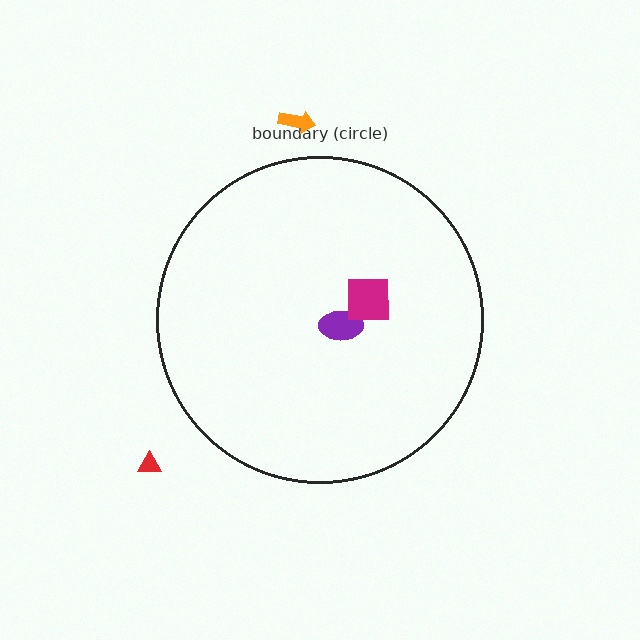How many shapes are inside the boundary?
2 inside, 2 outside.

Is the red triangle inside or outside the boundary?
Outside.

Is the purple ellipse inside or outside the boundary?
Inside.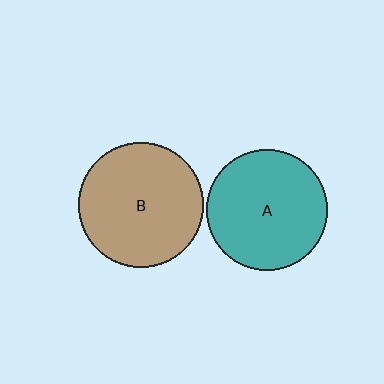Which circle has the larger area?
Circle B (brown).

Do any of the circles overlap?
No, none of the circles overlap.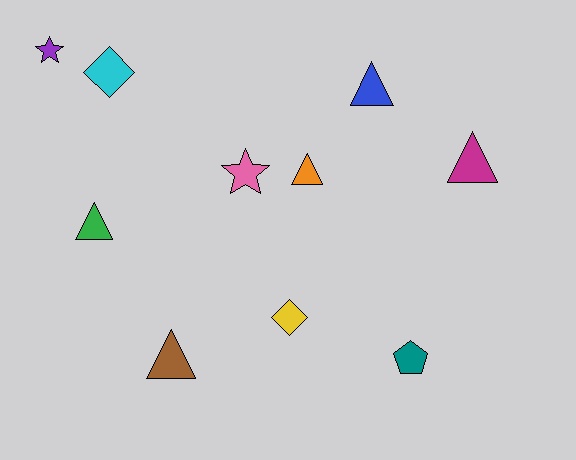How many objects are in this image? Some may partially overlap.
There are 10 objects.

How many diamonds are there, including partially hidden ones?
There are 2 diamonds.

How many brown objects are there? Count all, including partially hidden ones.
There is 1 brown object.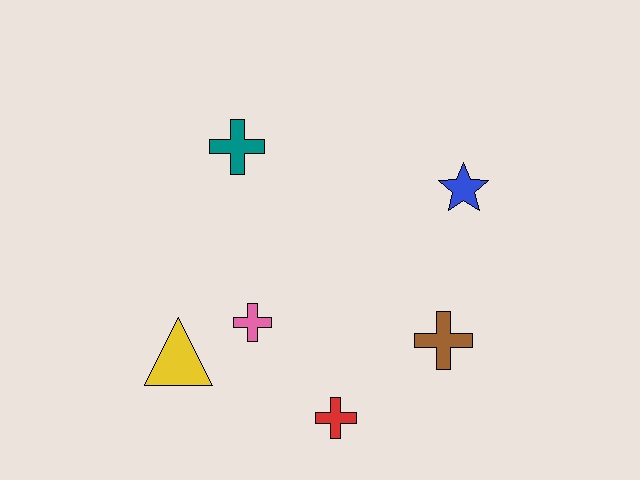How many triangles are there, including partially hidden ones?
There is 1 triangle.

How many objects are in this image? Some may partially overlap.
There are 6 objects.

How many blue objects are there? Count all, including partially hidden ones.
There is 1 blue object.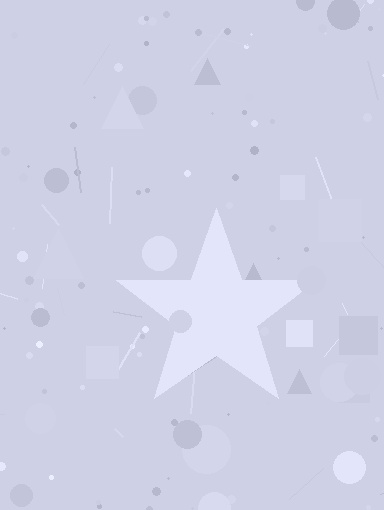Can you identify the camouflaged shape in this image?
The camouflaged shape is a star.